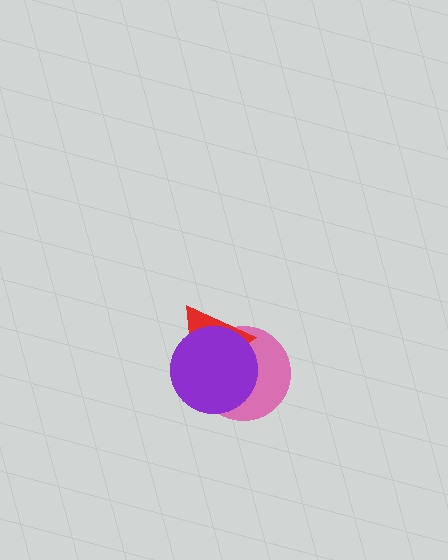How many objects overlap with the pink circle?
2 objects overlap with the pink circle.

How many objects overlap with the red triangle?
2 objects overlap with the red triangle.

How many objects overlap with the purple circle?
2 objects overlap with the purple circle.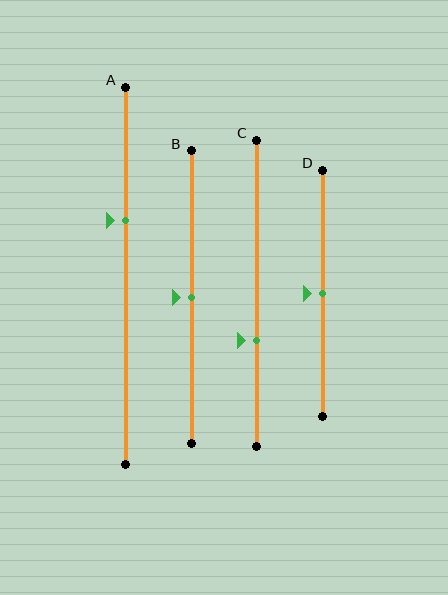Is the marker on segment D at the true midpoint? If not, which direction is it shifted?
Yes, the marker on segment D is at the true midpoint.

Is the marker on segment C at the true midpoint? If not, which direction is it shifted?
No, the marker on segment C is shifted downward by about 15% of the segment length.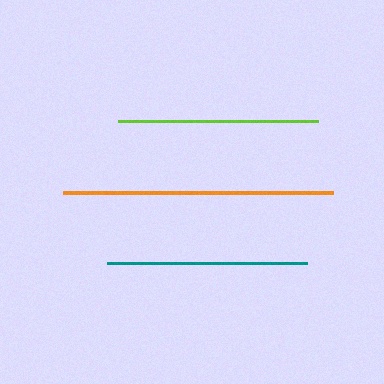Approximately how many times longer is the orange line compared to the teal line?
The orange line is approximately 1.3 times the length of the teal line.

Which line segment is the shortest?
The lime line is the shortest at approximately 199 pixels.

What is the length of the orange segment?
The orange segment is approximately 270 pixels long.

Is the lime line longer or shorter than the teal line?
The teal line is longer than the lime line.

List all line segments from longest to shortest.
From longest to shortest: orange, teal, lime.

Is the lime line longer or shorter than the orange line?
The orange line is longer than the lime line.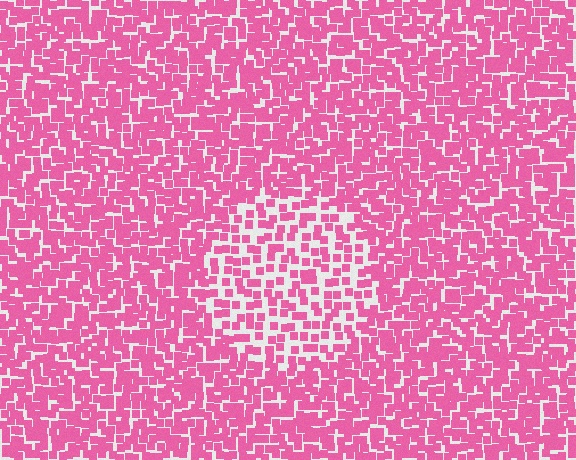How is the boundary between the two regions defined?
The boundary is defined by a change in element density (approximately 1.8x ratio). All elements are the same color, size, and shape.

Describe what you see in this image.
The image contains small pink elements arranged at two different densities. A circle-shaped region is visible where the elements are less densely packed than the surrounding area.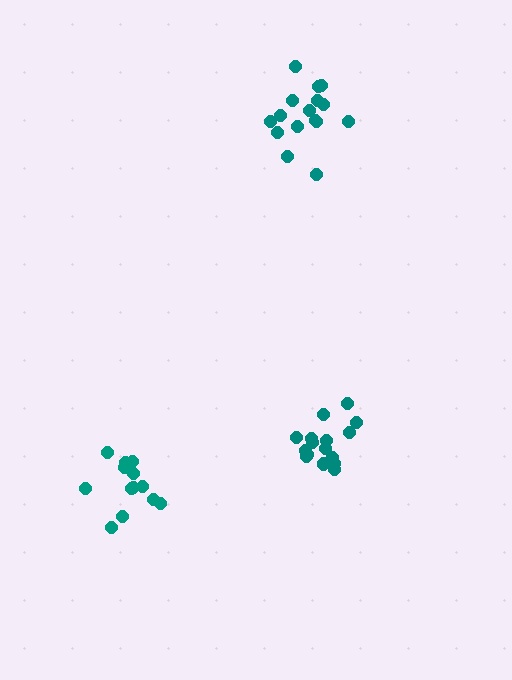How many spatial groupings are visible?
There are 3 spatial groupings.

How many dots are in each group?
Group 1: 16 dots, Group 2: 16 dots, Group 3: 13 dots (45 total).